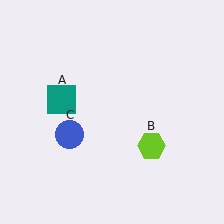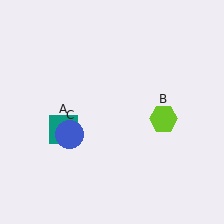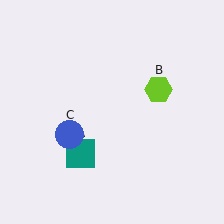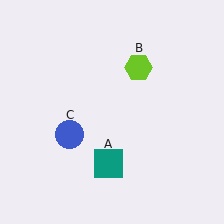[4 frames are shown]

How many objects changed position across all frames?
2 objects changed position: teal square (object A), lime hexagon (object B).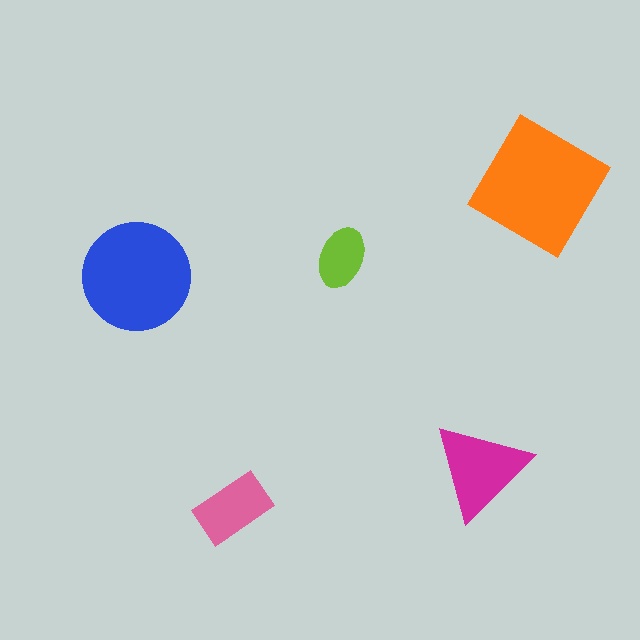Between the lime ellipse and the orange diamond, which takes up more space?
The orange diamond.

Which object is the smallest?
The lime ellipse.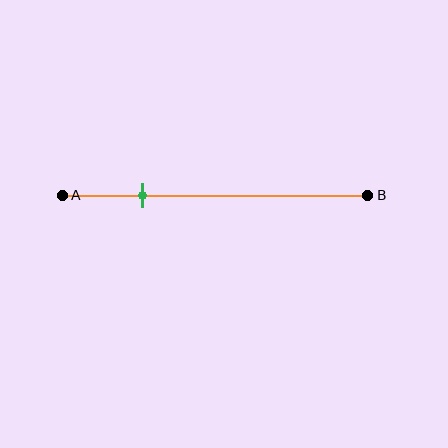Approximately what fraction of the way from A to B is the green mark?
The green mark is approximately 25% of the way from A to B.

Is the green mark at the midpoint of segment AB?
No, the mark is at about 25% from A, not at the 50% midpoint.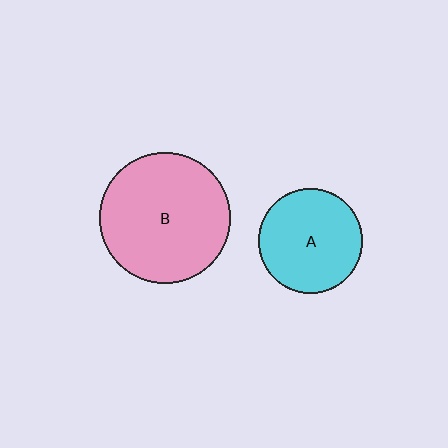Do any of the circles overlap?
No, none of the circles overlap.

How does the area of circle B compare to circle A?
Approximately 1.6 times.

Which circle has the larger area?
Circle B (pink).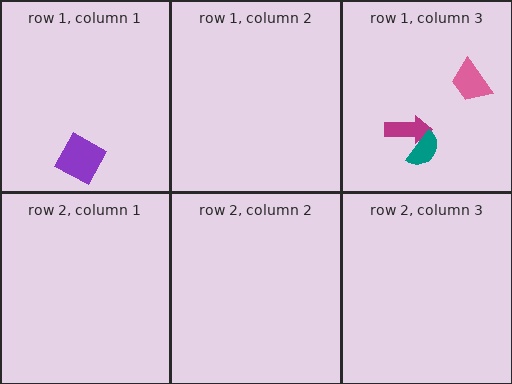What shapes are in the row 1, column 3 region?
The magenta arrow, the pink trapezoid, the teal semicircle.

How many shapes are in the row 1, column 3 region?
3.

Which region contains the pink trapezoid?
The row 1, column 3 region.